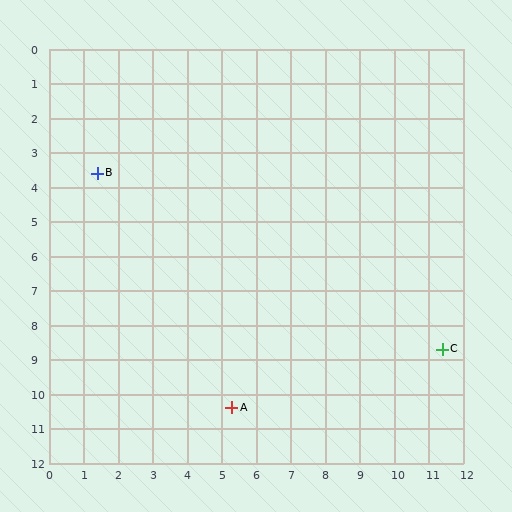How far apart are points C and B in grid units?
Points C and B are about 11.2 grid units apart.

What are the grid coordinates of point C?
Point C is at approximately (11.4, 8.7).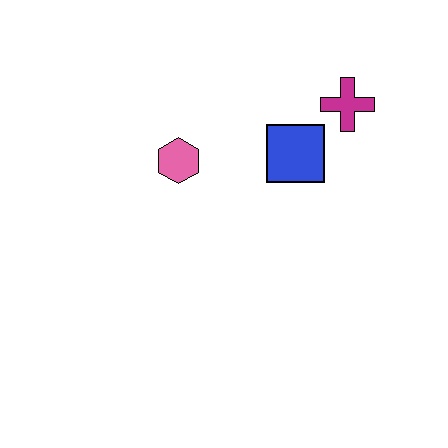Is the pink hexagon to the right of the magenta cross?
No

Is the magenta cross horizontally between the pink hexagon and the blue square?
No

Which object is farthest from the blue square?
The pink hexagon is farthest from the blue square.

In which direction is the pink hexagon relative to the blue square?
The pink hexagon is to the left of the blue square.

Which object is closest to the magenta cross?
The blue square is closest to the magenta cross.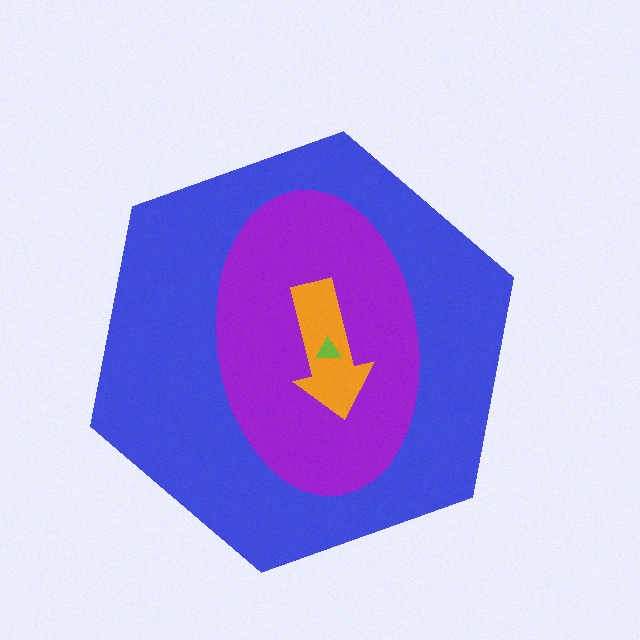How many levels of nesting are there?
4.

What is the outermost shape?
The blue hexagon.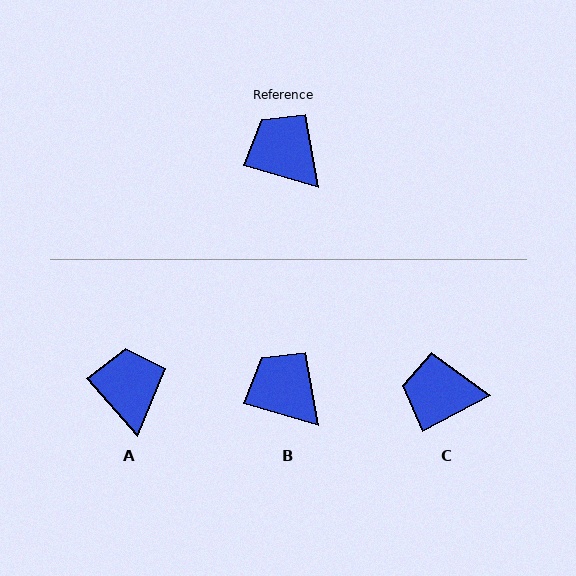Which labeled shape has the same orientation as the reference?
B.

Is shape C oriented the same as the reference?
No, it is off by about 44 degrees.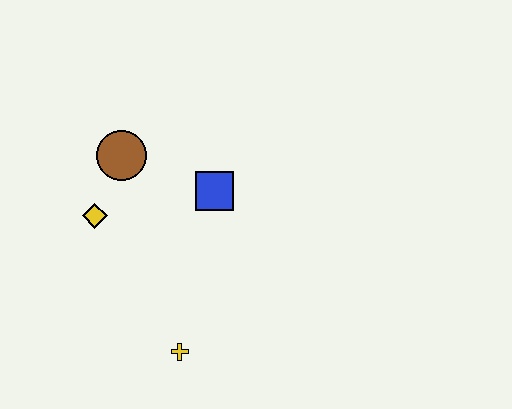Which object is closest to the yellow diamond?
The brown circle is closest to the yellow diamond.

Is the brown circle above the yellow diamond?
Yes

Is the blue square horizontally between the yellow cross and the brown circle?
No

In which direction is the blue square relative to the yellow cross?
The blue square is above the yellow cross.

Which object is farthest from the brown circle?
The yellow cross is farthest from the brown circle.